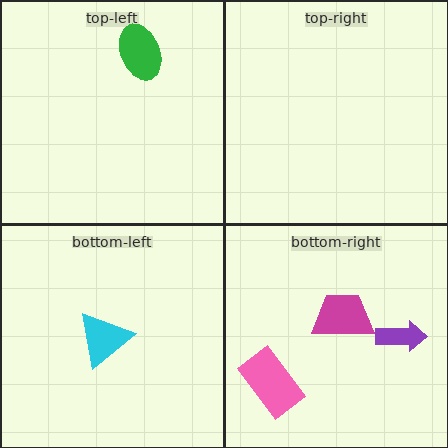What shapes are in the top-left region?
The green ellipse.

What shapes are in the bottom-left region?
The cyan triangle.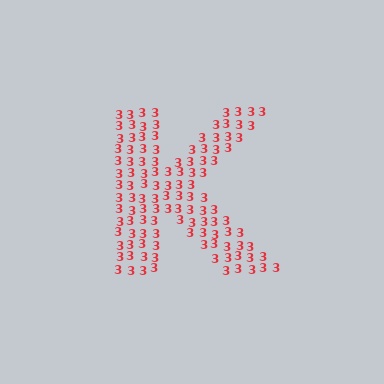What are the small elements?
The small elements are digit 3's.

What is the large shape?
The large shape is the letter K.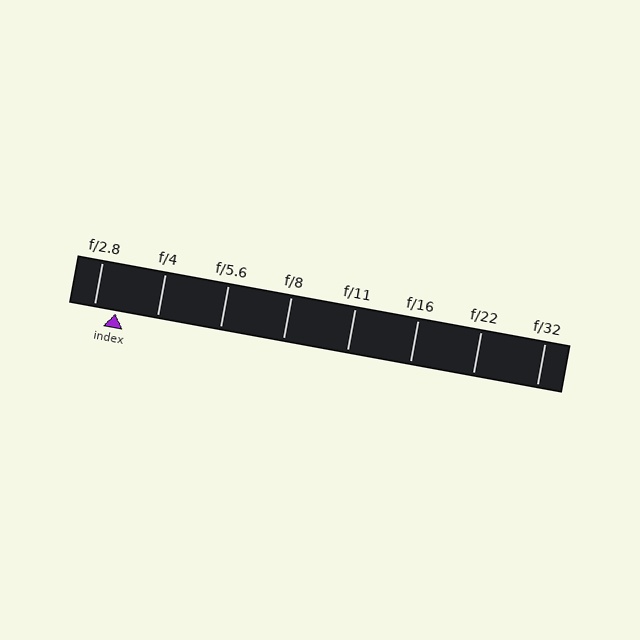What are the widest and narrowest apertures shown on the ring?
The widest aperture shown is f/2.8 and the narrowest is f/32.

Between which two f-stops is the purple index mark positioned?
The index mark is between f/2.8 and f/4.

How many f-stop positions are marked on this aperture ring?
There are 8 f-stop positions marked.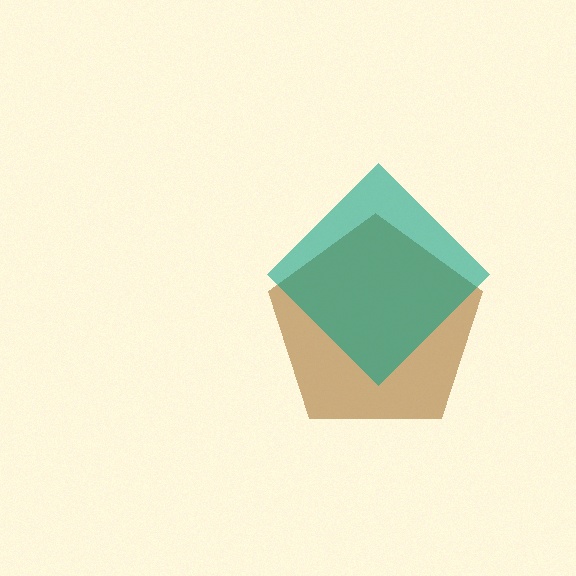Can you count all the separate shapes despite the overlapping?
Yes, there are 2 separate shapes.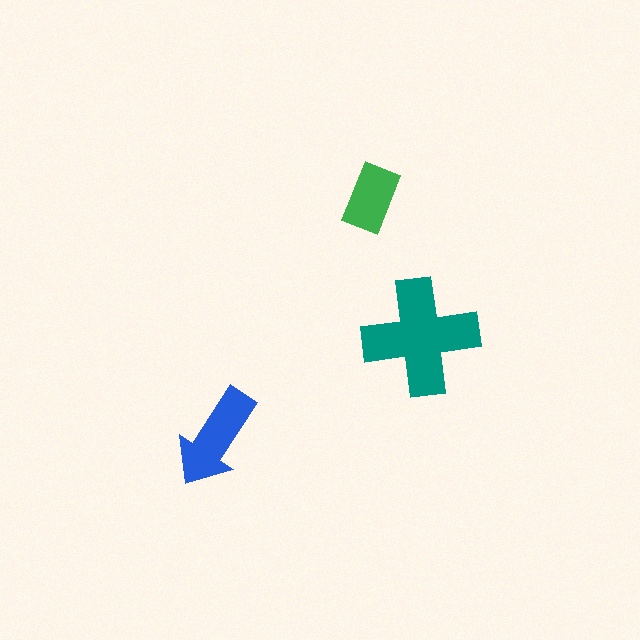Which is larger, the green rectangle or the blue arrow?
The blue arrow.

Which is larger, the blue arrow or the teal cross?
The teal cross.